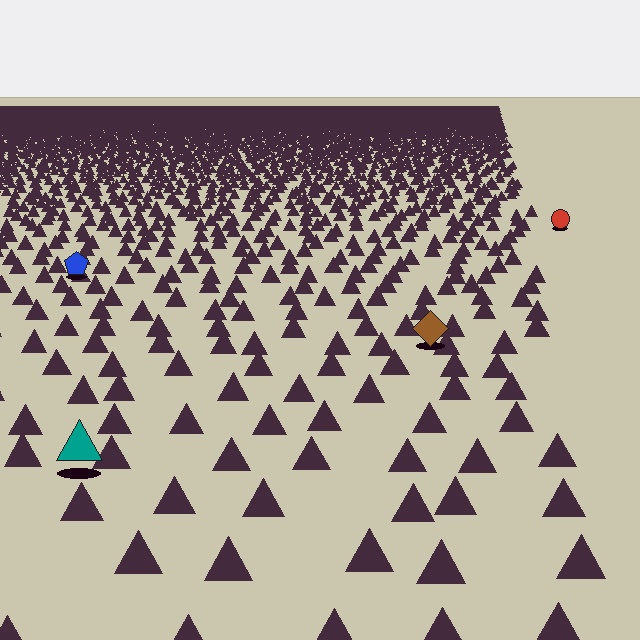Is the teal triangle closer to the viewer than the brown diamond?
Yes. The teal triangle is closer — you can tell from the texture gradient: the ground texture is coarser near it.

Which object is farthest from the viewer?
The red circle is farthest from the viewer. It appears smaller and the ground texture around it is denser.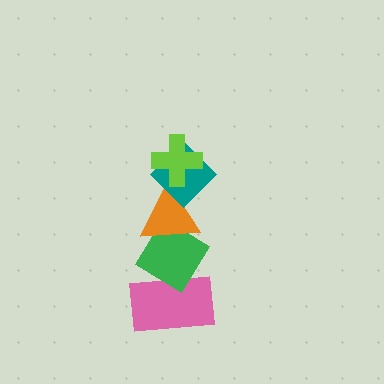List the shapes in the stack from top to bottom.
From top to bottom: the lime cross, the teal diamond, the orange triangle, the green diamond, the pink rectangle.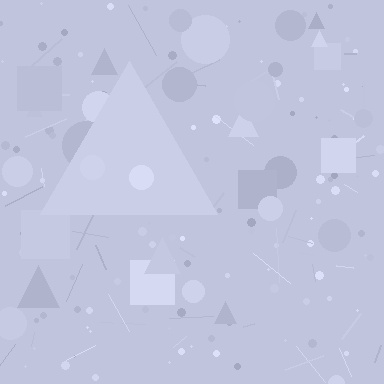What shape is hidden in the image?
A triangle is hidden in the image.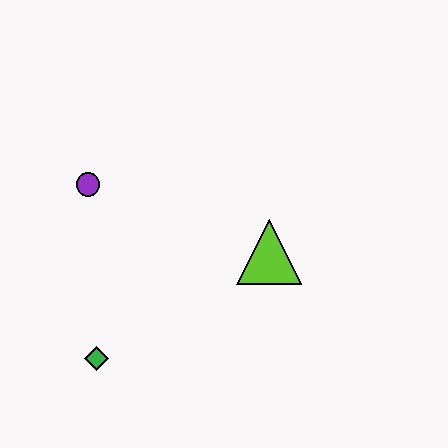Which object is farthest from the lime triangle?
The green diamond is farthest from the lime triangle.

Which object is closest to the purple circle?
The green diamond is closest to the purple circle.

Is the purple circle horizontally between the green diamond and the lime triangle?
No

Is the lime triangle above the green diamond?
Yes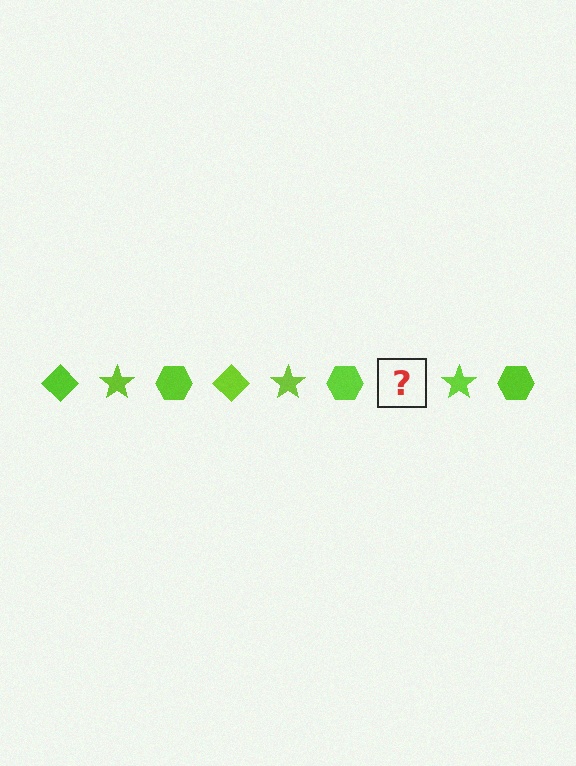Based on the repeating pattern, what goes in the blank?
The blank should be a lime diamond.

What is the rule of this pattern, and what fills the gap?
The rule is that the pattern cycles through diamond, star, hexagon shapes in lime. The gap should be filled with a lime diamond.